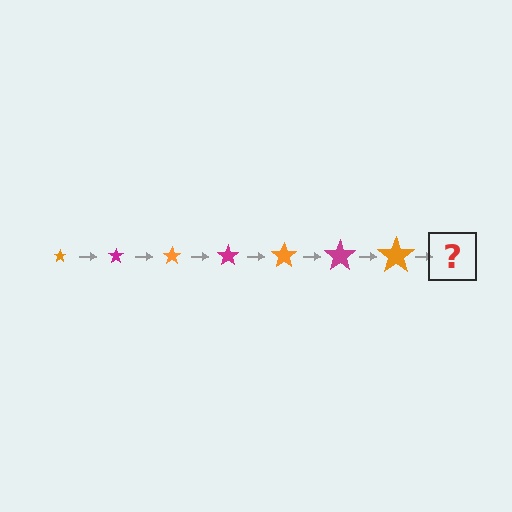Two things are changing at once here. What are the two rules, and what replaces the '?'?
The two rules are that the star grows larger each step and the color cycles through orange and magenta. The '?' should be a magenta star, larger than the previous one.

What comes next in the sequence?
The next element should be a magenta star, larger than the previous one.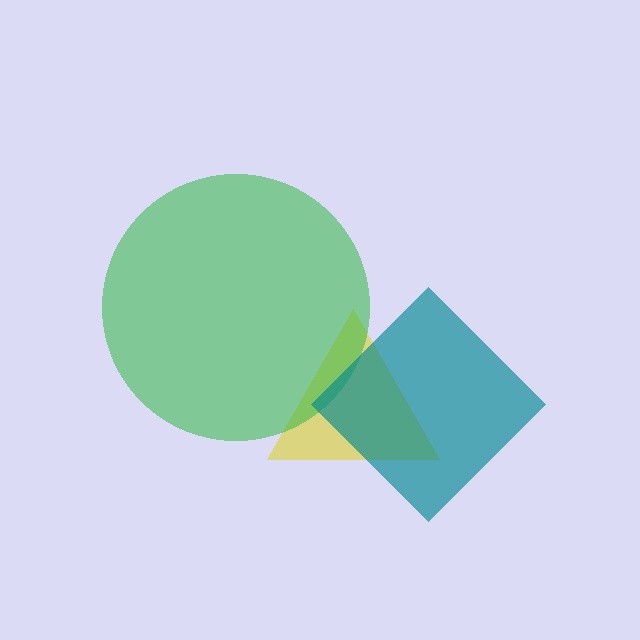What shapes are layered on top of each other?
The layered shapes are: a yellow triangle, a green circle, a teal diamond.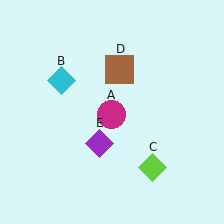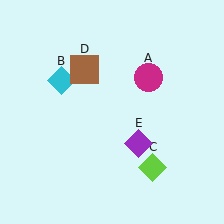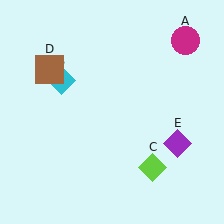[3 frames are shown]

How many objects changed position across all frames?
3 objects changed position: magenta circle (object A), brown square (object D), purple diamond (object E).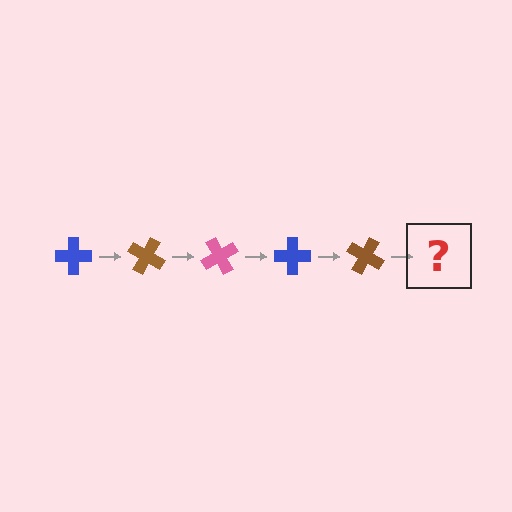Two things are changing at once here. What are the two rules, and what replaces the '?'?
The two rules are that it rotates 30 degrees each step and the color cycles through blue, brown, and pink. The '?' should be a pink cross, rotated 150 degrees from the start.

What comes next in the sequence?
The next element should be a pink cross, rotated 150 degrees from the start.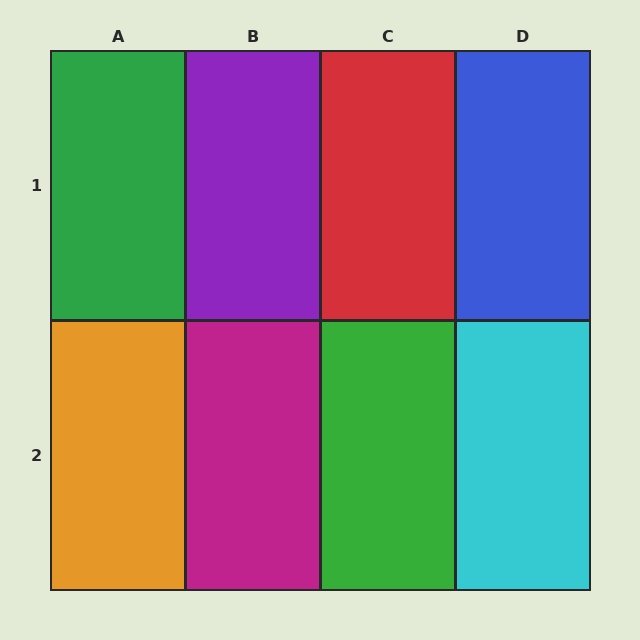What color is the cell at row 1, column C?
Red.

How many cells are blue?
1 cell is blue.